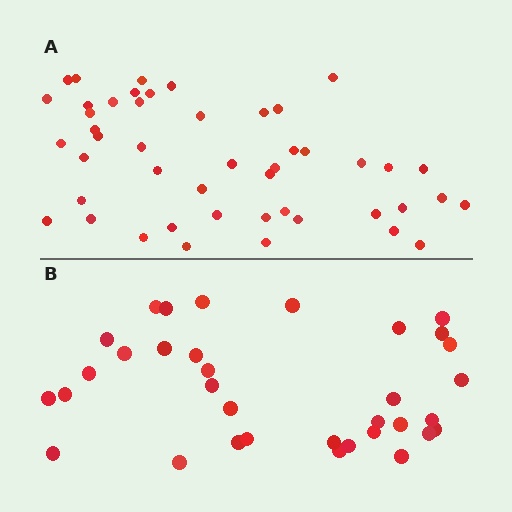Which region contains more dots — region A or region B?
Region A (the top region) has more dots.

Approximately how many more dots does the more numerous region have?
Region A has approximately 15 more dots than region B.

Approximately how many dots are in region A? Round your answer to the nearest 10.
About 50 dots. (The exact count is 47, which rounds to 50.)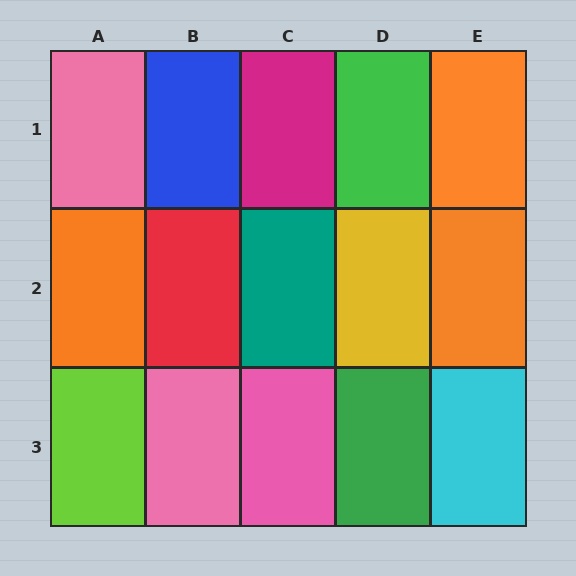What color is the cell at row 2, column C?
Teal.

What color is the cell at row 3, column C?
Pink.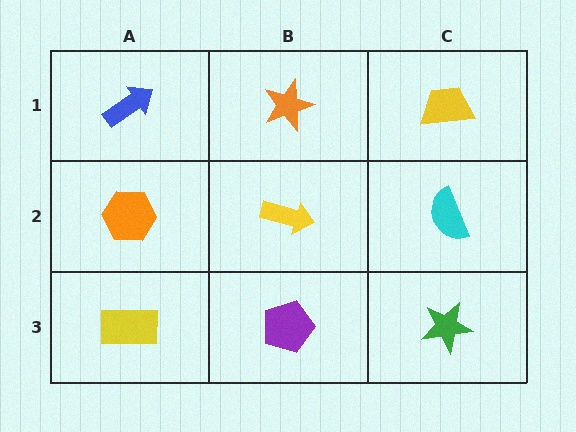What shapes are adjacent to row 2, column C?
A yellow trapezoid (row 1, column C), a green star (row 3, column C), a yellow arrow (row 2, column B).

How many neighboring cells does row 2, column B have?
4.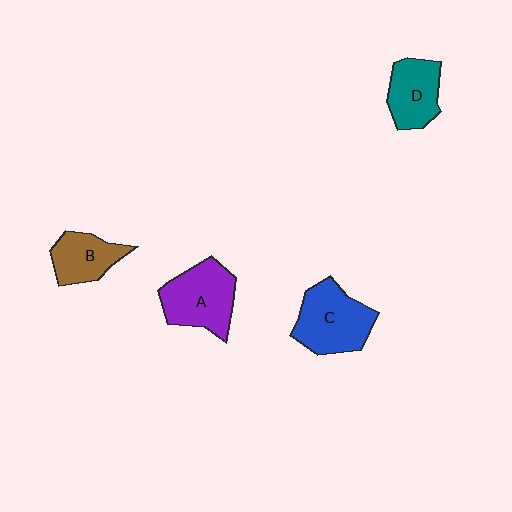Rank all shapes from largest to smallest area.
From largest to smallest: C (blue), A (purple), D (teal), B (brown).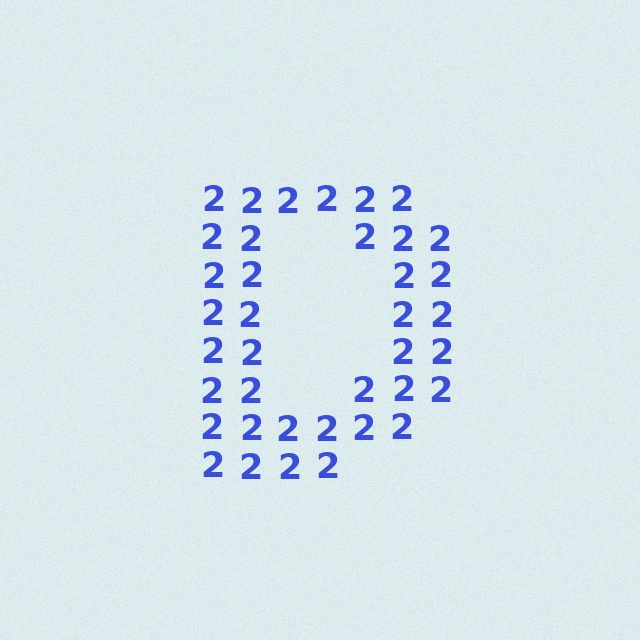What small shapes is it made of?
It is made of small digit 2's.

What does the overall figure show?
The overall figure shows the letter D.